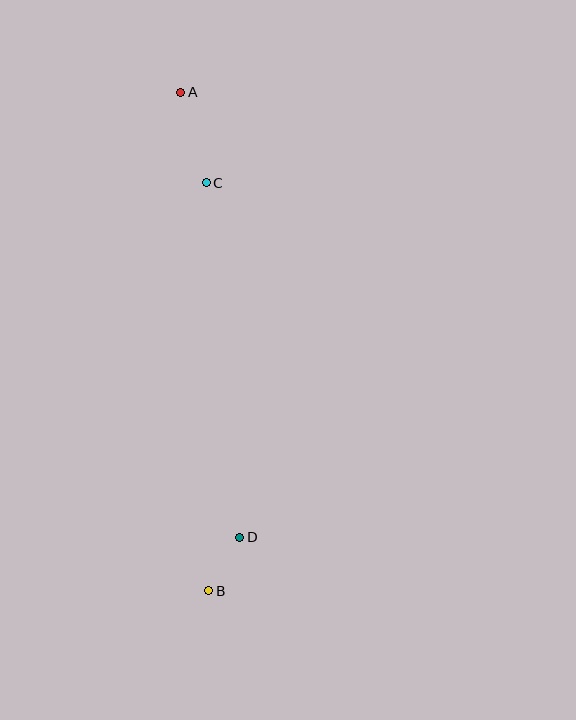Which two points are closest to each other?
Points B and D are closest to each other.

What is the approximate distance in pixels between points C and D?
The distance between C and D is approximately 356 pixels.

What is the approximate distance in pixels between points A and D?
The distance between A and D is approximately 449 pixels.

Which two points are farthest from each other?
Points A and B are farthest from each other.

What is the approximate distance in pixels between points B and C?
The distance between B and C is approximately 408 pixels.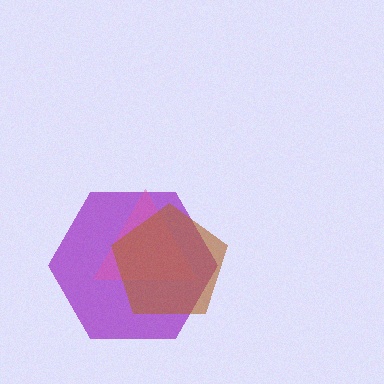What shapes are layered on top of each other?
The layered shapes are: a purple hexagon, a pink triangle, a brown pentagon.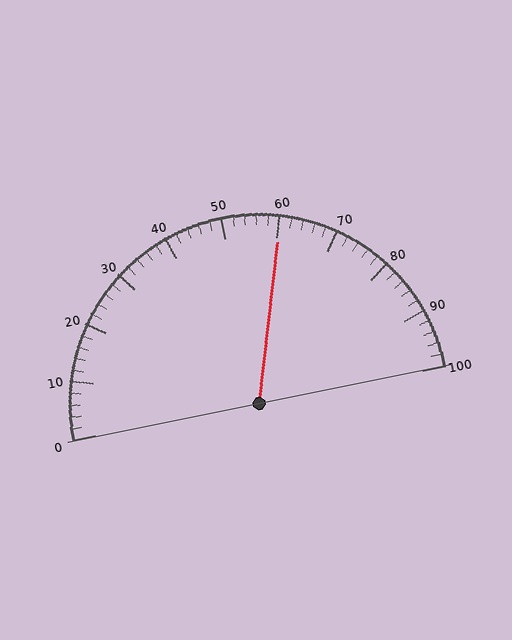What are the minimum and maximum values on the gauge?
The gauge ranges from 0 to 100.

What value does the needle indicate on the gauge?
The needle indicates approximately 60.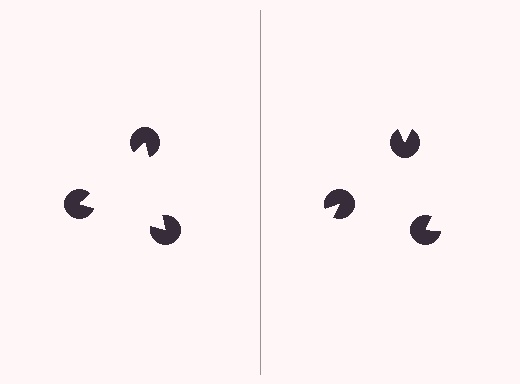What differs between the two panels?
The pac-man discs are positioned identically on both sides; only the wedge orientations differ. On the left they align to a triangle; on the right they are misaligned.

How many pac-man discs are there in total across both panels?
6 — 3 on each side.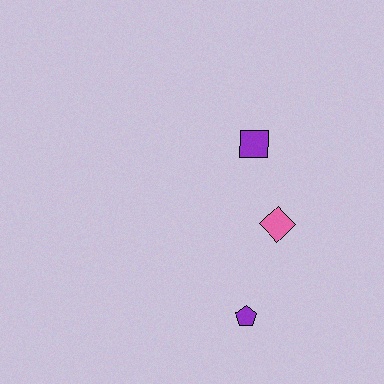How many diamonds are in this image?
There is 1 diamond.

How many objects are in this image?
There are 3 objects.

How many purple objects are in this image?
There are 2 purple objects.